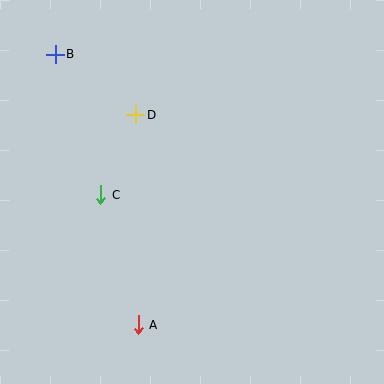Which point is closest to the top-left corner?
Point B is closest to the top-left corner.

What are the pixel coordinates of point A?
Point A is at (138, 325).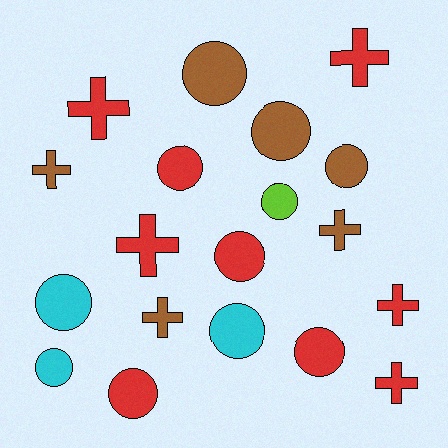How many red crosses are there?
There are 5 red crosses.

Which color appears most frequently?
Red, with 9 objects.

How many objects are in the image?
There are 19 objects.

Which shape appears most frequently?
Circle, with 11 objects.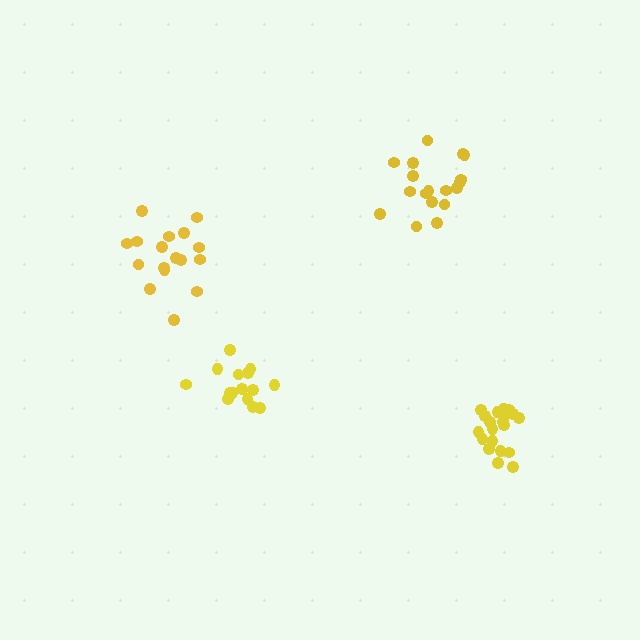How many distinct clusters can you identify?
There are 4 distinct clusters.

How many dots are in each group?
Group 1: 15 dots, Group 2: 17 dots, Group 3: 18 dots, Group 4: 20 dots (70 total).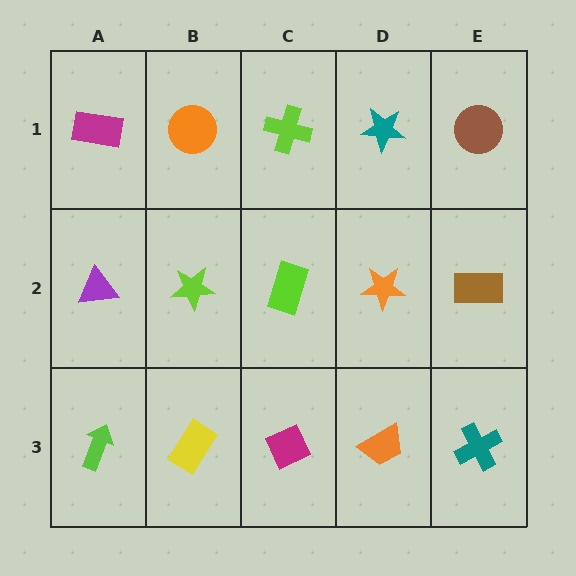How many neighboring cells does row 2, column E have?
3.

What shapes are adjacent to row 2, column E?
A brown circle (row 1, column E), a teal cross (row 3, column E), an orange star (row 2, column D).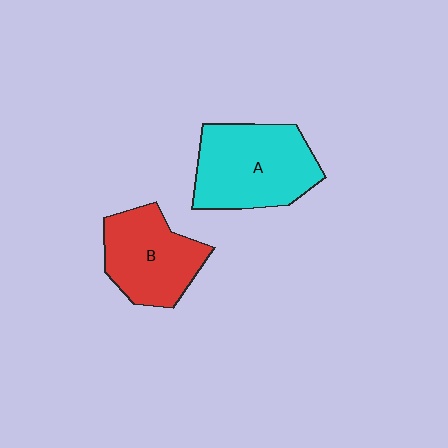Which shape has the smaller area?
Shape B (red).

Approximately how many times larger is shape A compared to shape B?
Approximately 1.2 times.